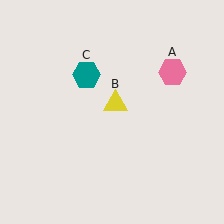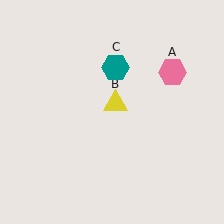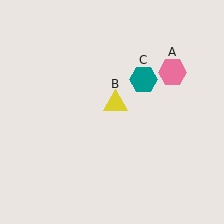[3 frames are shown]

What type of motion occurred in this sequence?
The teal hexagon (object C) rotated clockwise around the center of the scene.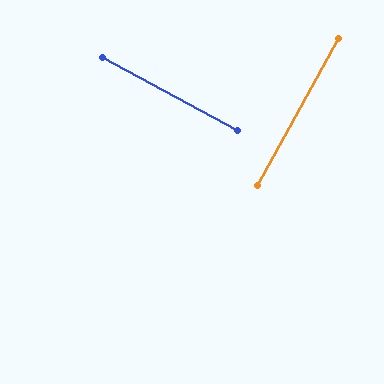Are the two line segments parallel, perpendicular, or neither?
Perpendicular — they meet at approximately 90°.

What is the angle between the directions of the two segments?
Approximately 90 degrees.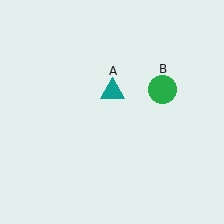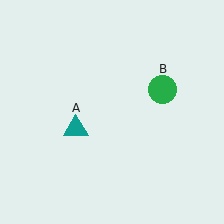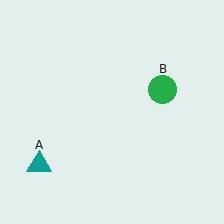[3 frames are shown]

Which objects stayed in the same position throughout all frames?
Green circle (object B) remained stationary.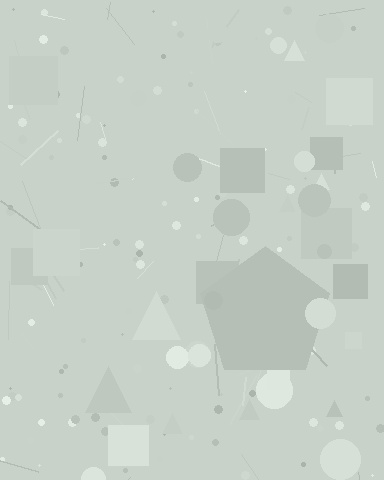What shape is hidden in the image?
A pentagon is hidden in the image.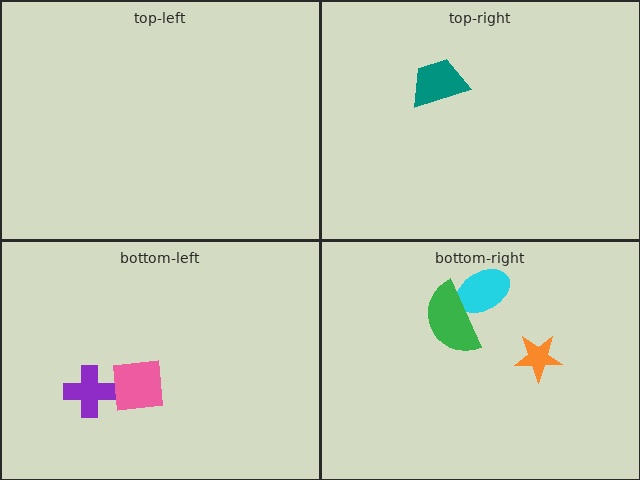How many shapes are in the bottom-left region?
2.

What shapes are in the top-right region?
The teal trapezoid.